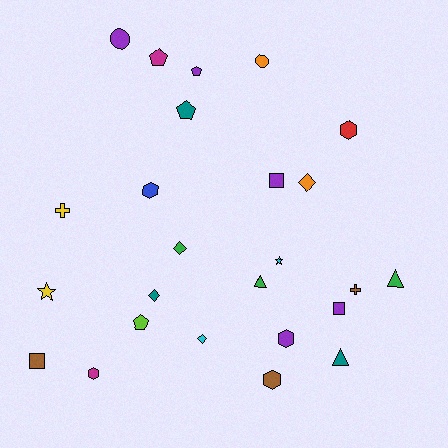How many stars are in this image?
There are 2 stars.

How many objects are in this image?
There are 25 objects.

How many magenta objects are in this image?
There are 2 magenta objects.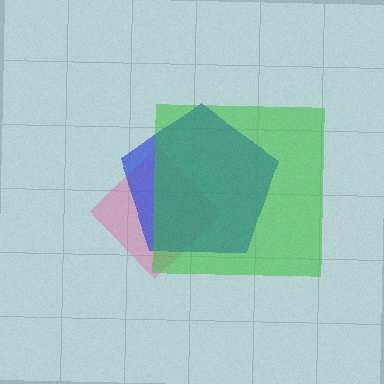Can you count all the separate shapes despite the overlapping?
Yes, there are 3 separate shapes.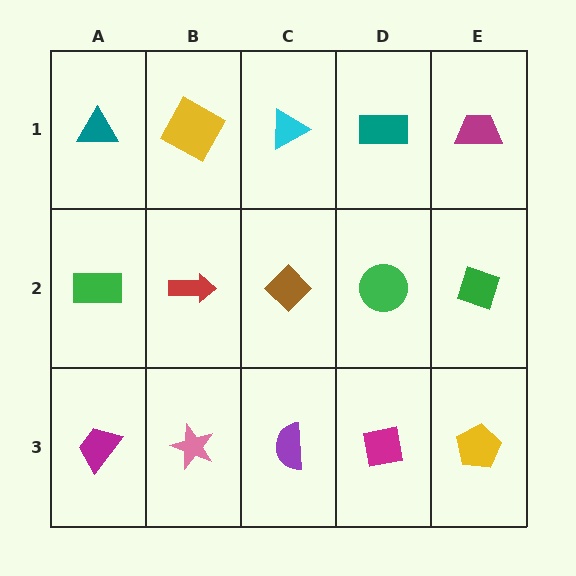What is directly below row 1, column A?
A green rectangle.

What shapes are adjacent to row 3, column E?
A green diamond (row 2, column E), a magenta square (row 3, column D).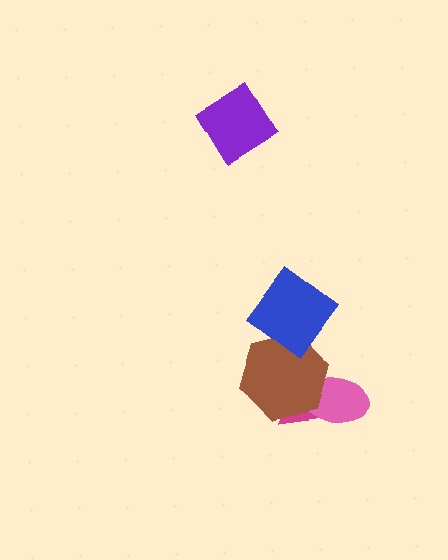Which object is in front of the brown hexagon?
The blue diamond is in front of the brown hexagon.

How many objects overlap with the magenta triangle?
2 objects overlap with the magenta triangle.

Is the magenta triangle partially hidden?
Yes, it is partially covered by another shape.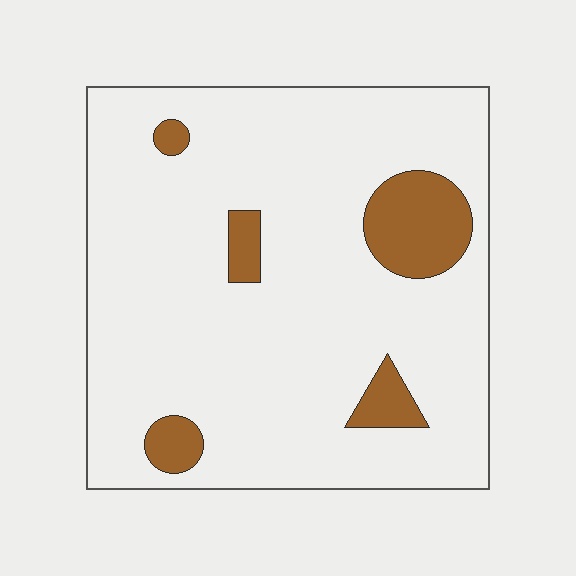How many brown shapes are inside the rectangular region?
5.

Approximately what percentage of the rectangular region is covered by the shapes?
Approximately 10%.